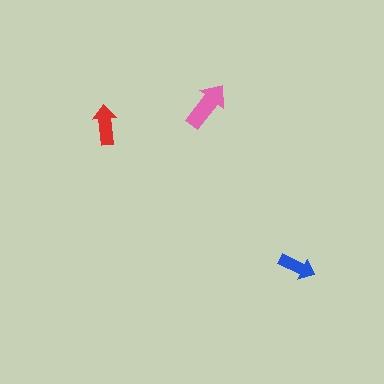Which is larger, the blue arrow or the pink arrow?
The pink one.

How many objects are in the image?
There are 3 objects in the image.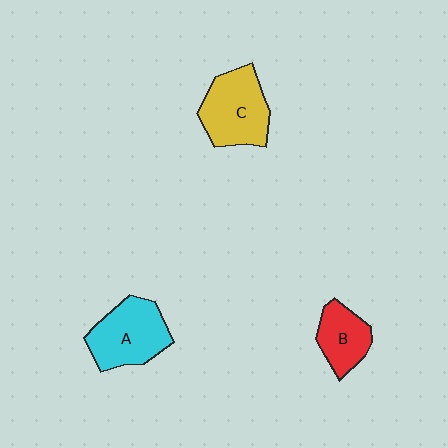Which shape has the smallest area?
Shape B (red).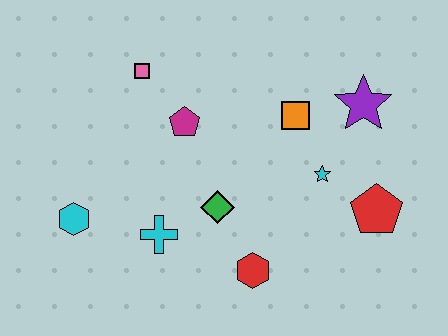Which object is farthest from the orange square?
The cyan hexagon is farthest from the orange square.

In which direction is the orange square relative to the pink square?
The orange square is to the right of the pink square.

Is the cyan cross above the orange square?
No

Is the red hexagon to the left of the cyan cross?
No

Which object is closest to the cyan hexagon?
The cyan cross is closest to the cyan hexagon.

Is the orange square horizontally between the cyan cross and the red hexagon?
No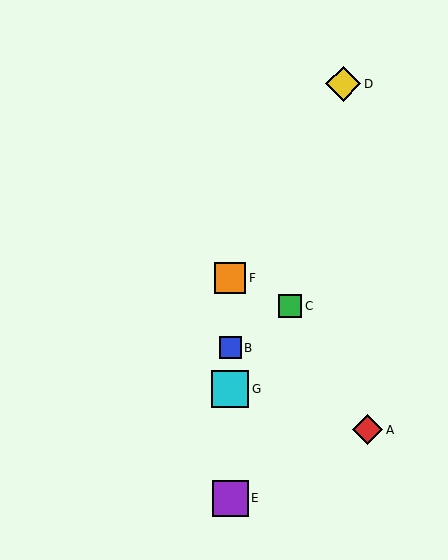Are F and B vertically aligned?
Yes, both are at x≈230.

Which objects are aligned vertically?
Objects B, E, F, G are aligned vertically.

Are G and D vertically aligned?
No, G is at x≈230 and D is at x≈343.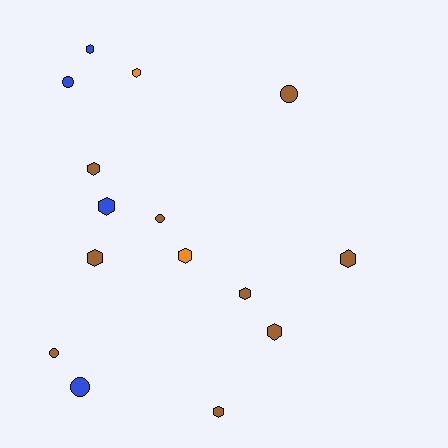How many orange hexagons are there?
There are 2 orange hexagons.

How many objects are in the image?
There are 15 objects.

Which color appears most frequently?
Brown, with 9 objects.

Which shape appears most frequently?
Hexagon, with 10 objects.